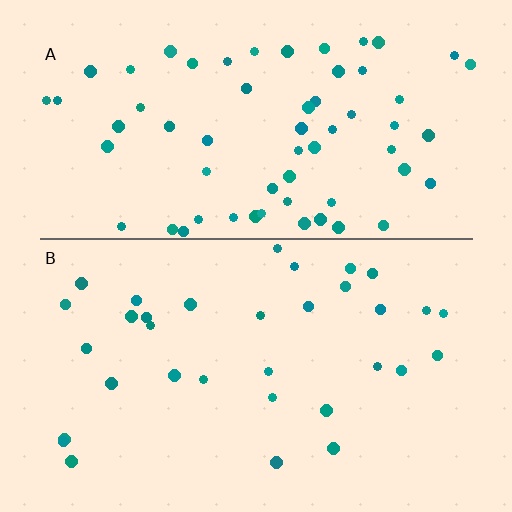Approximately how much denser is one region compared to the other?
Approximately 1.9× — region A over region B.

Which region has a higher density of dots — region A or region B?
A (the top).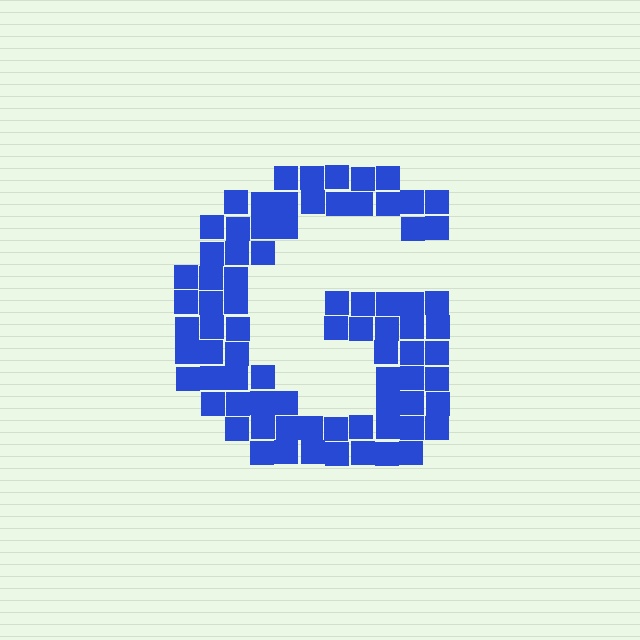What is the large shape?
The large shape is the letter G.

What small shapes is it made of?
It is made of small squares.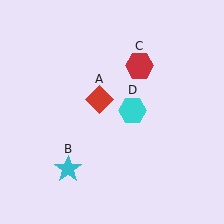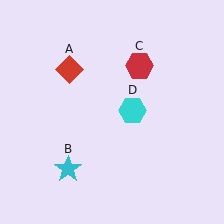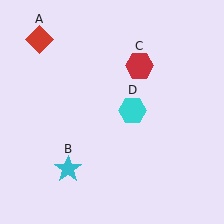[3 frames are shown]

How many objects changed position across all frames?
1 object changed position: red diamond (object A).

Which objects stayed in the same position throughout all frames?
Cyan star (object B) and red hexagon (object C) and cyan hexagon (object D) remained stationary.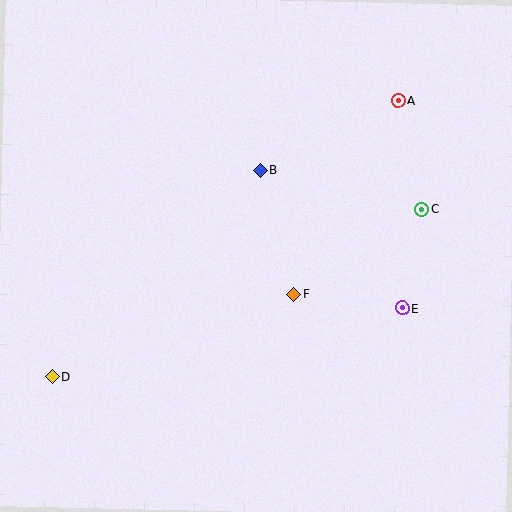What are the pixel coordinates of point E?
Point E is at (402, 308).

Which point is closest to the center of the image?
Point F at (294, 294) is closest to the center.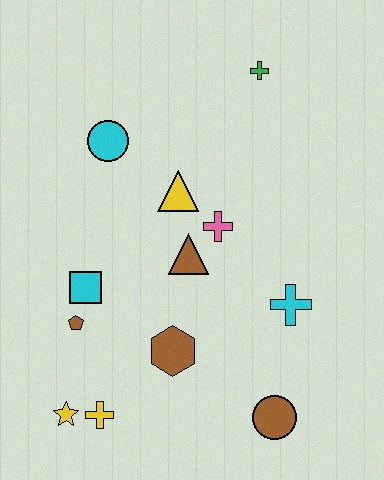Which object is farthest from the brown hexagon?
The green cross is farthest from the brown hexagon.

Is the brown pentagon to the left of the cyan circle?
Yes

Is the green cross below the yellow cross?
No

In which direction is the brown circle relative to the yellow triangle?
The brown circle is below the yellow triangle.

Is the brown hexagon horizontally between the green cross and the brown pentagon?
Yes